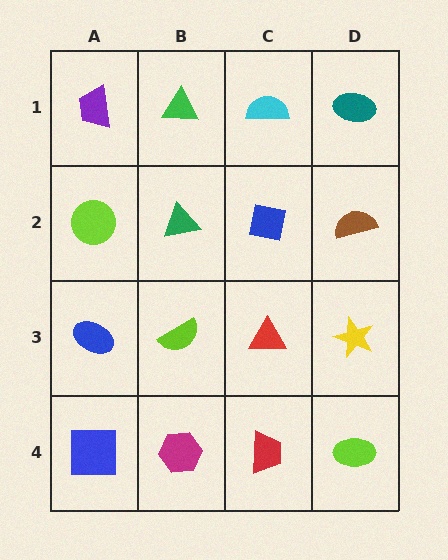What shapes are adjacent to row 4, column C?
A red triangle (row 3, column C), a magenta hexagon (row 4, column B), a lime ellipse (row 4, column D).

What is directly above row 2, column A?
A purple trapezoid.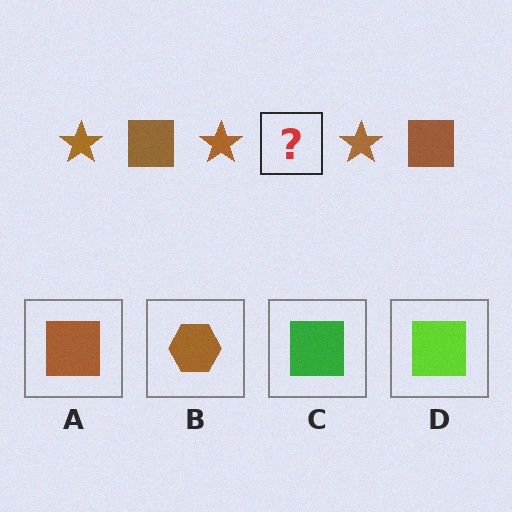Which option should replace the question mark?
Option A.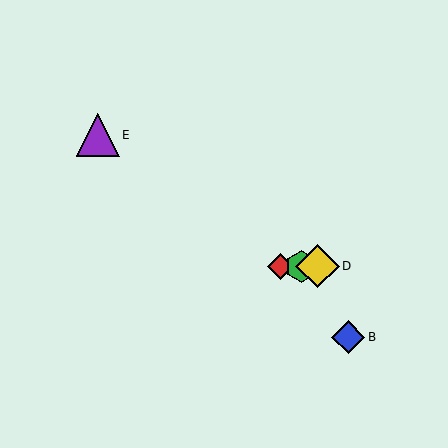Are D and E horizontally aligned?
No, D is at y≈266 and E is at y≈135.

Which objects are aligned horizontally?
Objects A, C, D are aligned horizontally.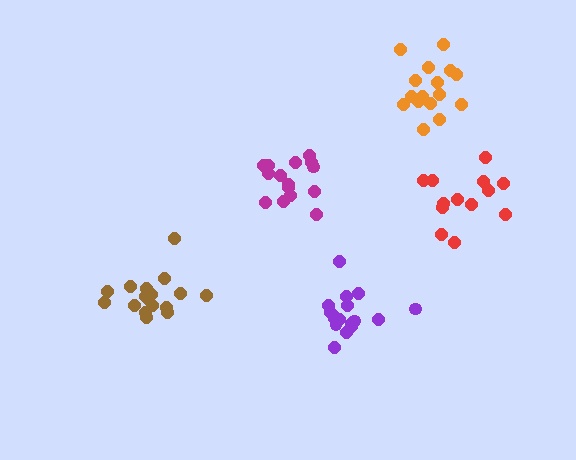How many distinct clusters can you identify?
There are 5 distinct clusters.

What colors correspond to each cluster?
The clusters are colored: red, purple, magenta, orange, brown.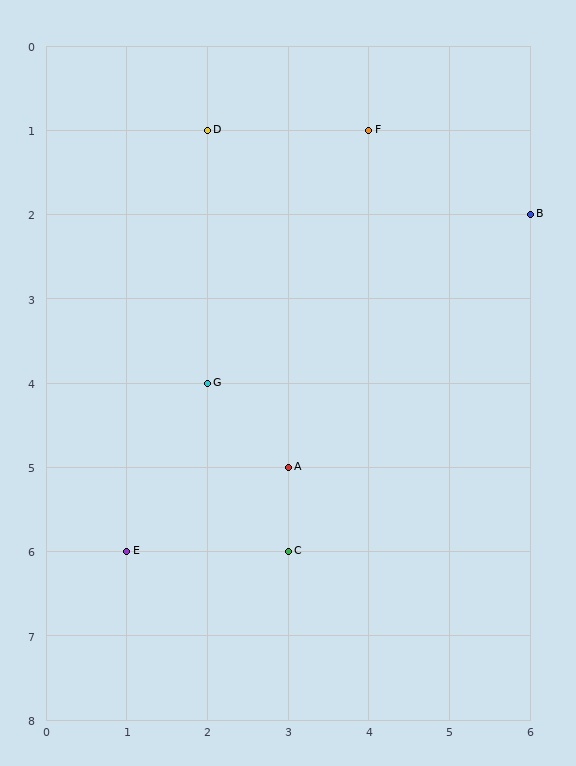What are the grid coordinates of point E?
Point E is at grid coordinates (1, 6).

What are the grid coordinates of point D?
Point D is at grid coordinates (2, 1).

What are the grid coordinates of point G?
Point G is at grid coordinates (2, 4).